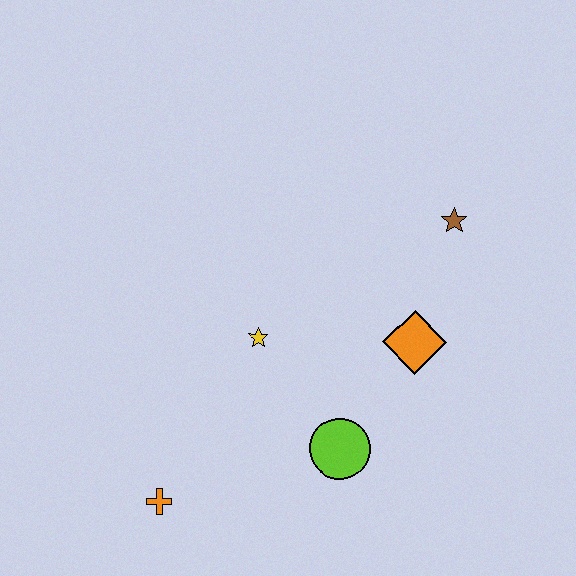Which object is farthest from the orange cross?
The brown star is farthest from the orange cross.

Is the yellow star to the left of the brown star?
Yes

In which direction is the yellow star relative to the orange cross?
The yellow star is above the orange cross.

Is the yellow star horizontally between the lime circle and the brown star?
No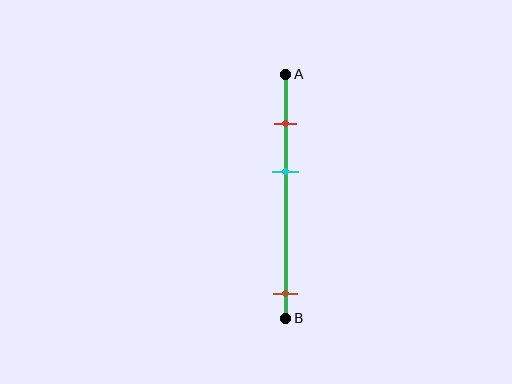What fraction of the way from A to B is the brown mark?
The brown mark is approximately 90% (0.9) of the way from A to B.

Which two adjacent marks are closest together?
The red and cyan marks are the closest adjacent pair.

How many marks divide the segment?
There are 3 marks dividing the segment.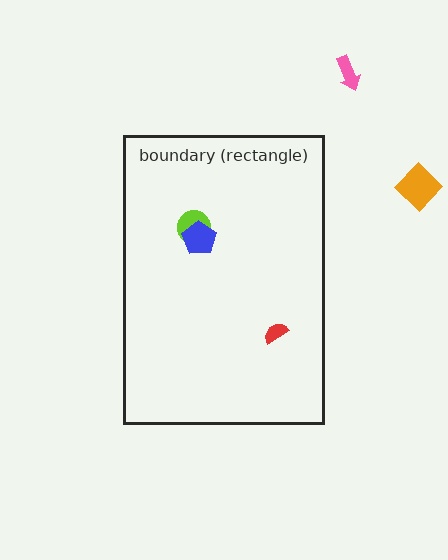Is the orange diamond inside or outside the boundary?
Outside.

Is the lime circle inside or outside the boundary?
Inside.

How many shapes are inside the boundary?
3 inside, 2 outside.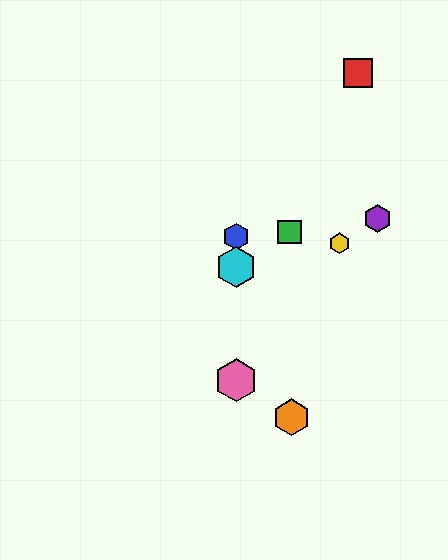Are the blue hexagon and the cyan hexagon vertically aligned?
Yes, both are at x≈236.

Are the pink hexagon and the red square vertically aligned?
No, the pink hexagon is at x≈236 and the red square is at x≈358.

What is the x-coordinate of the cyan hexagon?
The cyan hexagon is at x≈236.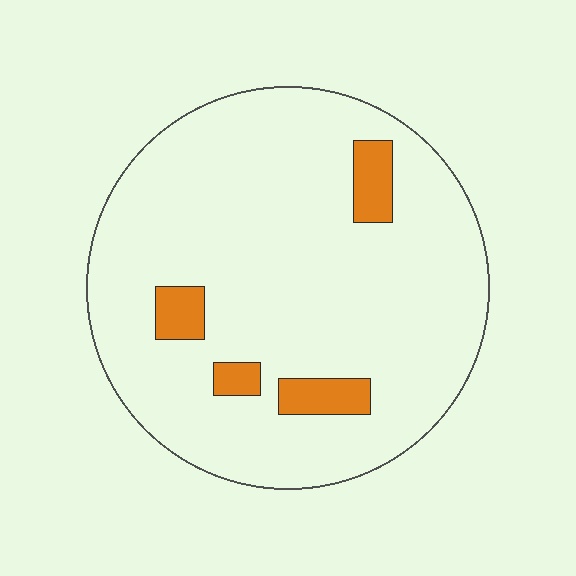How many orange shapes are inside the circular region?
4.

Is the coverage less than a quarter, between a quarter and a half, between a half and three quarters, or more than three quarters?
Less than a quarter.